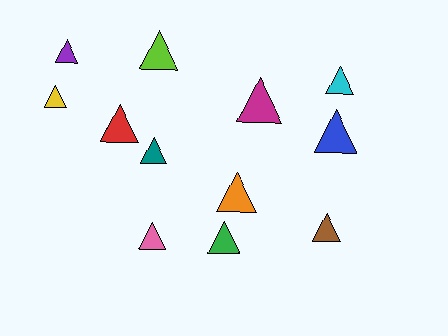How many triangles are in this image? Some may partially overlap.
There are 12 triangles.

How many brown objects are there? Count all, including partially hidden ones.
There is 1 brown object.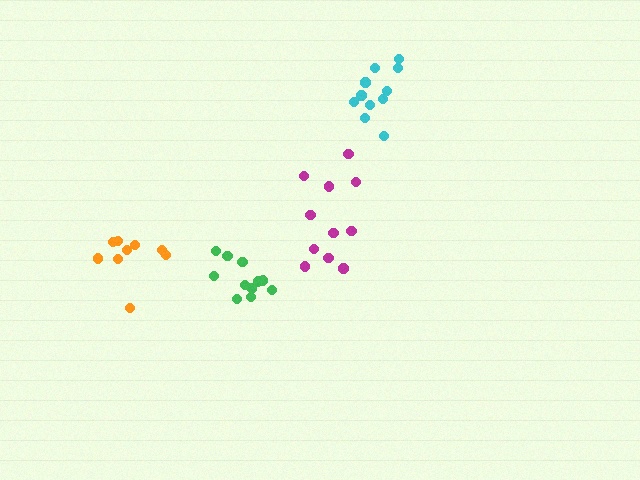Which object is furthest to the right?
The cyan cluster is rightmost.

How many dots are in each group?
Group 1: 11 dots, Group 2: 11 dots, Group 3: 9 dots, Group 4: 11 dots (42 total).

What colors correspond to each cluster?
The clusters are colored: cyan, green, orange, magenta.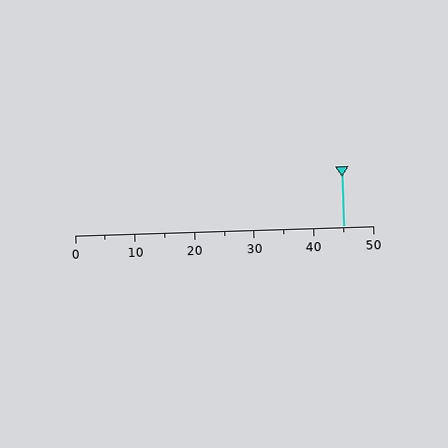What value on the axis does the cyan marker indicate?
The marker indicates approximately 45.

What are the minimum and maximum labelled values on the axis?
The axis runs from 0 to 50.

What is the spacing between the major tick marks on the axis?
The major ticks are spaced 10 apart.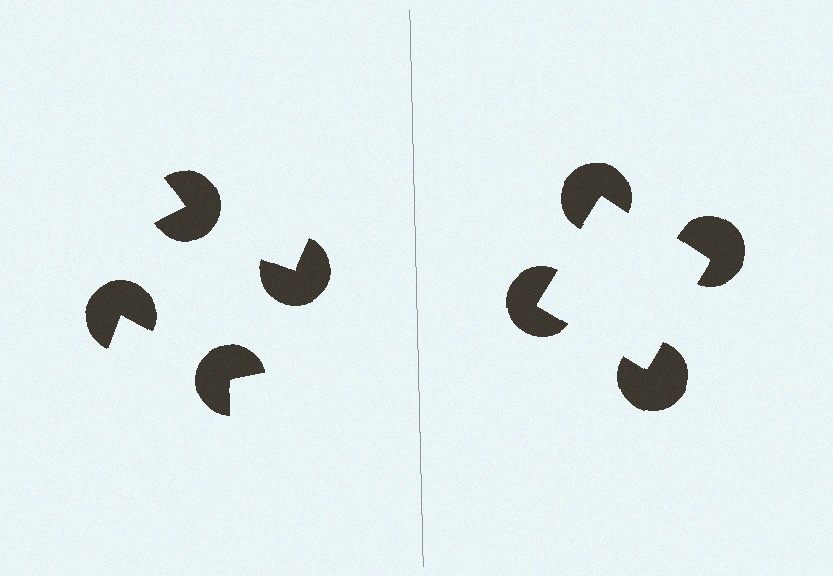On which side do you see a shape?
An illusory square appears on the right side. On the left side the wedge cuts are rotated, so no coherent shape forms.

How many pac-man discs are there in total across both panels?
8 — 4 on each side.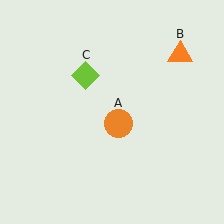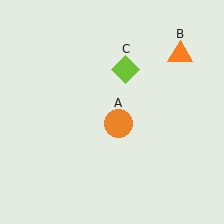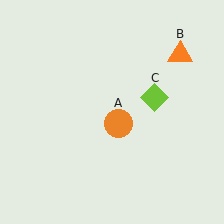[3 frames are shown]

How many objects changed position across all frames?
1 object changed position: lime diamond (object C).